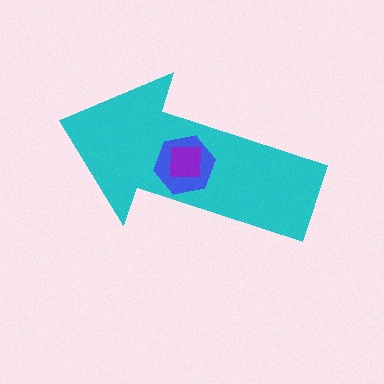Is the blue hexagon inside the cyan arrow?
Yes.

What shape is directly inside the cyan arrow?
The blue hexagon.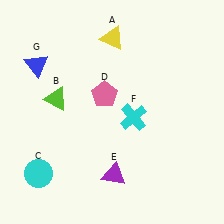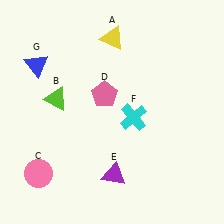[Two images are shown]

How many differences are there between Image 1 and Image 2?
There is 1 difference between the two images.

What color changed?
The circle (C) changed from cyan in Image 1 to pink in Image 2.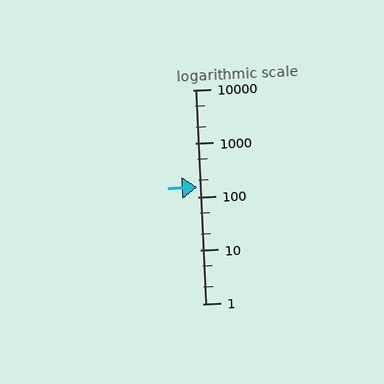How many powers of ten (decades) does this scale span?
The scale spans 4 decades, from 1 to 10000.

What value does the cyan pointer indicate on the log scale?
The pointer indicates approximately 150.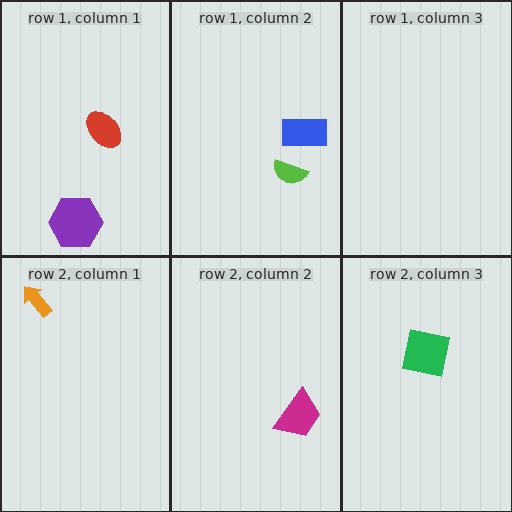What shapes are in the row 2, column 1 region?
The orange arrow.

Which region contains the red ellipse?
The row 1, column 1 region.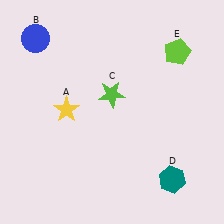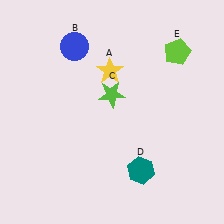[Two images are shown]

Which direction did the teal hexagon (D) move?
The teal hexagon (D) moved left.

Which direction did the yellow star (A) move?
The yellow star (A) moved right.